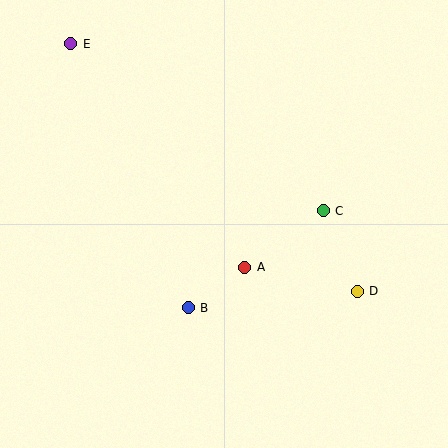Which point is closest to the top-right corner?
Point C is closest to the top-right corner.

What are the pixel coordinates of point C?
Point C is at (323, 211).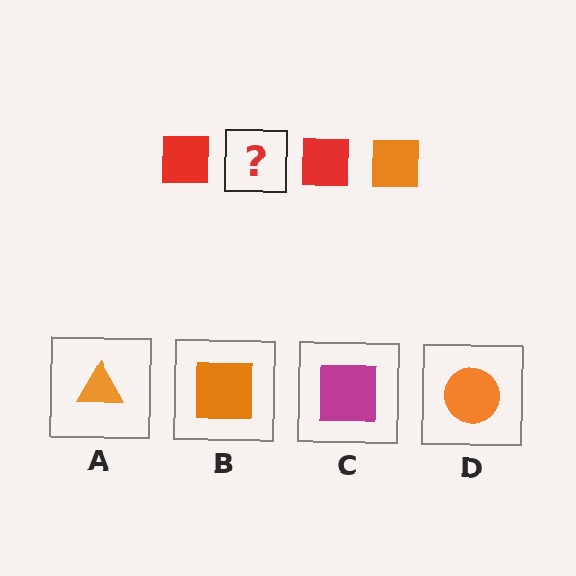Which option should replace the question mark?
Option B.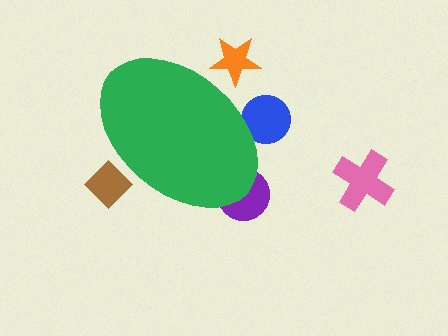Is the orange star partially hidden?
Yes, the orange star is partially hidden behind the green ellipse.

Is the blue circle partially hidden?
Yes, the blue circle is partially hidden behind the green ellipse.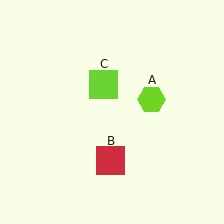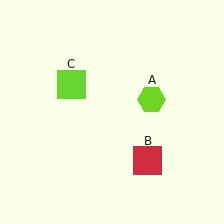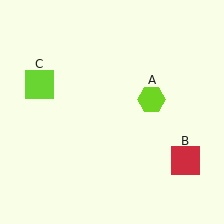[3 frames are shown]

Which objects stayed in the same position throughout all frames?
Lime hexagon (object A) remained stationary.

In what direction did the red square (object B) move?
The red square (object B) moved right.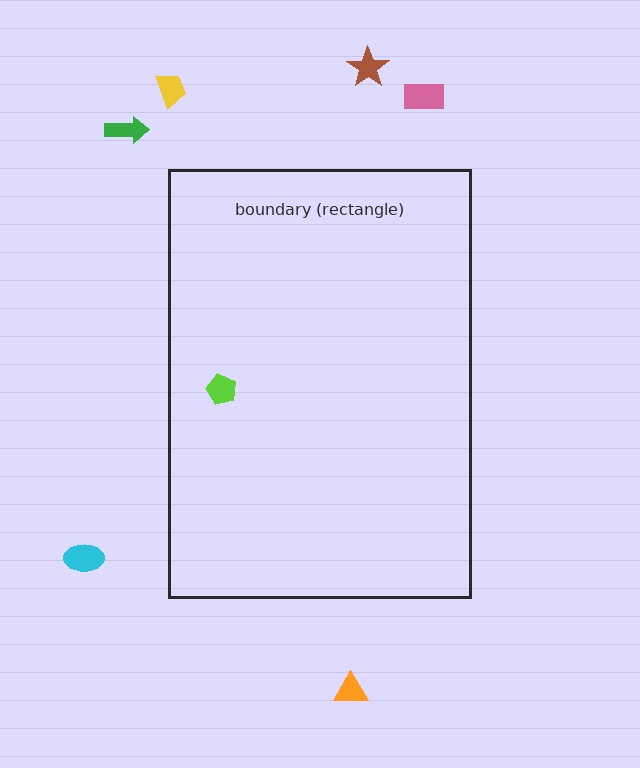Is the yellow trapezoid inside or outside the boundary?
Outside.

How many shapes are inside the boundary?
1 inside, 6 outside.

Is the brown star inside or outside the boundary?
Outside.